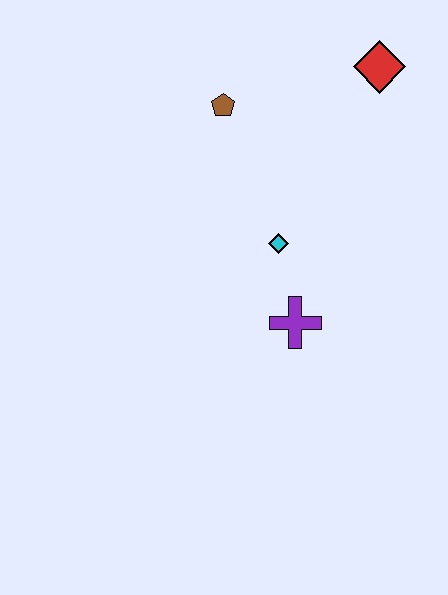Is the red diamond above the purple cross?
Yes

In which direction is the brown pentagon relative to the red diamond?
The brown pentagon is to the left of the red diamond.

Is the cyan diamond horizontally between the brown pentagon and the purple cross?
Yes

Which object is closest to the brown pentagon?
The cyan diamond is closest to the brown pentagon.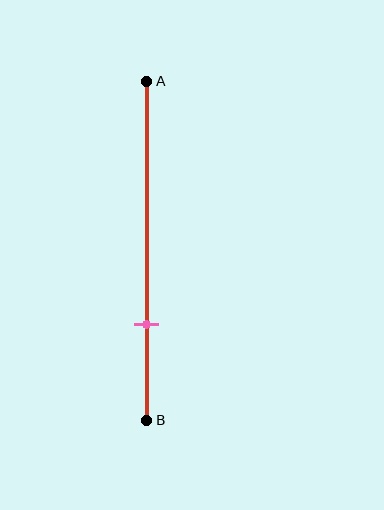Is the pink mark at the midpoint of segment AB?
No, the mark is at about 70% from A, not at the 50% midpoint.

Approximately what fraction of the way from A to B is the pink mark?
The pink mark is approximately 70% of the way from A to B.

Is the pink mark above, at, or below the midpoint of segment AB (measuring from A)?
The pink mark is below the midpoint of segment AB.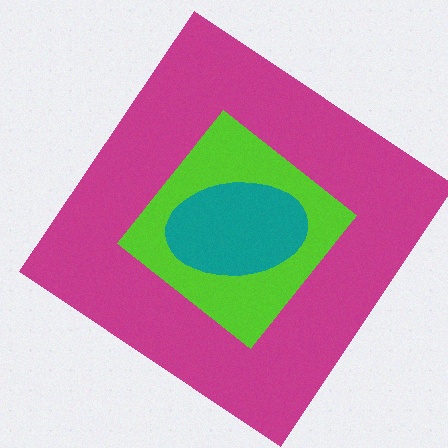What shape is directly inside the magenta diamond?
The lime diamond.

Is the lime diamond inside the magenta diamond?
Yes.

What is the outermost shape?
The magenta diamond.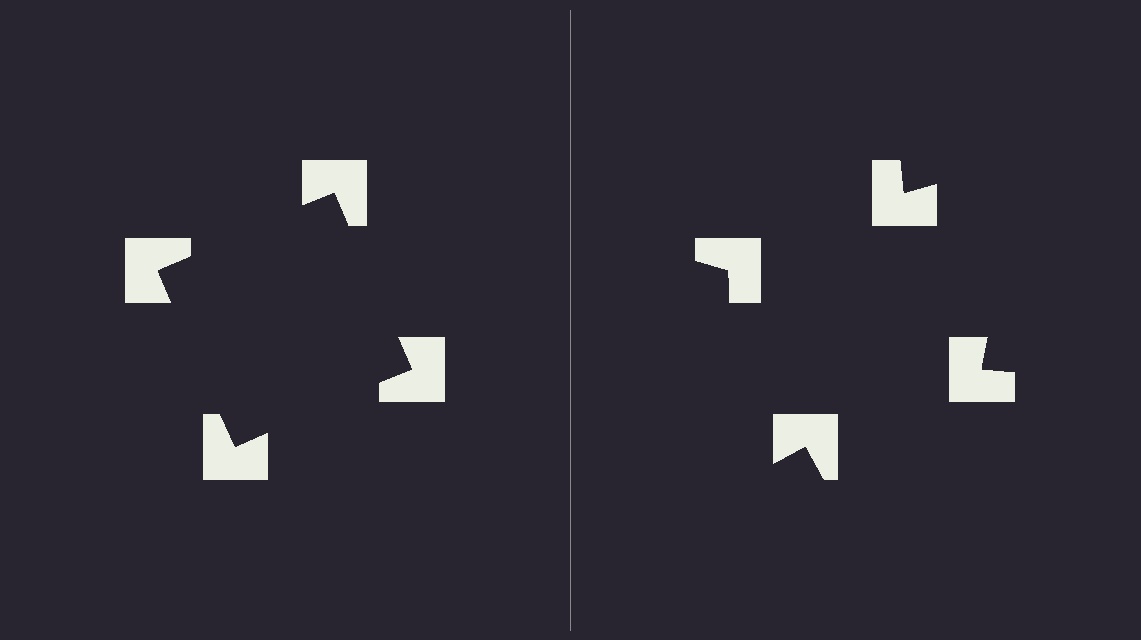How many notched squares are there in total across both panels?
8 — 4 on each side.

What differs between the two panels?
The notched squares are positioned identically on both sides; only the wedge orientations differ. On the left they align to a square; on the right they are misaligned.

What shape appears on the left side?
An illusory square.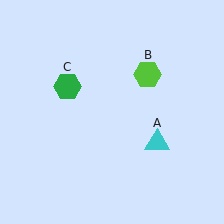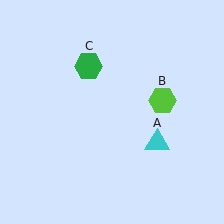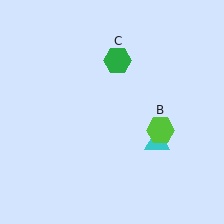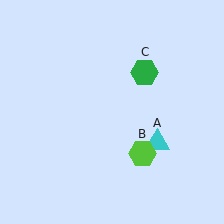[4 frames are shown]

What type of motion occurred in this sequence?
The lime hexagon (object B), green hexagon (object C) rotated clockwise around the center of the scene.